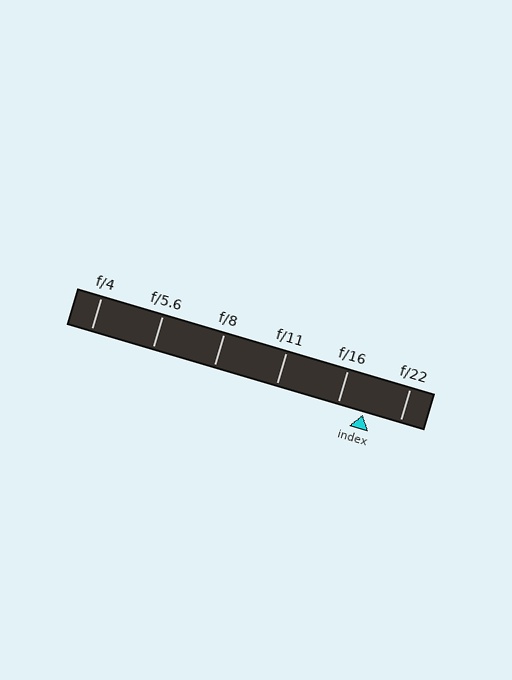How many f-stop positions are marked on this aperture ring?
There are 6 f-stop positions marked.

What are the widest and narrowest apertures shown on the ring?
The widest aperture shown is f/4 and the narrowest is f/22.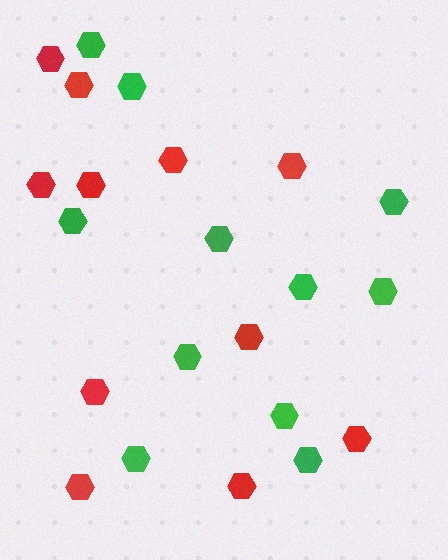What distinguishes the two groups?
There are 2 groups: one group of red hexagons (11) and one group of green hexagons (11).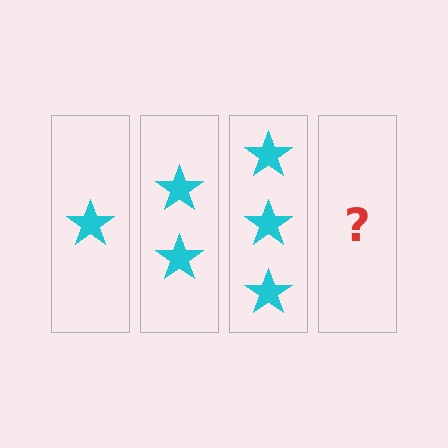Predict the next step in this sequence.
The next step is 4 stars.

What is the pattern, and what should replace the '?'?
The pattern is that each step adds one more star. The '?' should be 4 stars.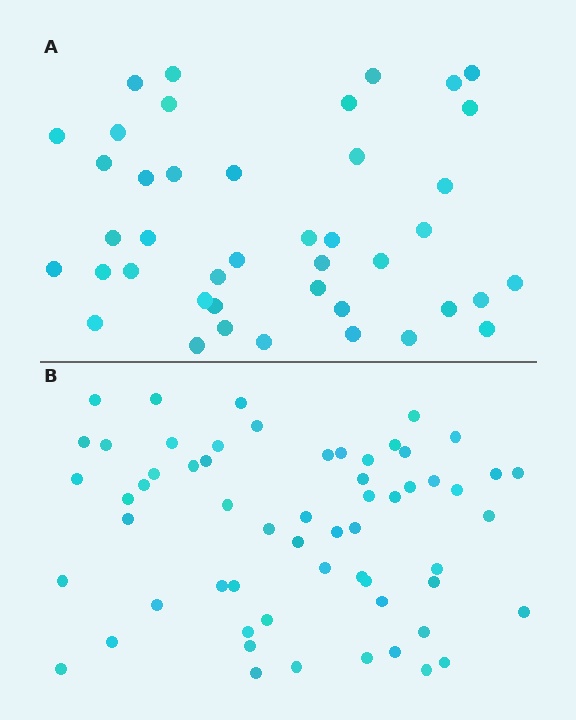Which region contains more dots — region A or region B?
Region B (the bottom region) has more dots.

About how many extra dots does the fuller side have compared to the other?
Region B has approximately 20 more dots than region A.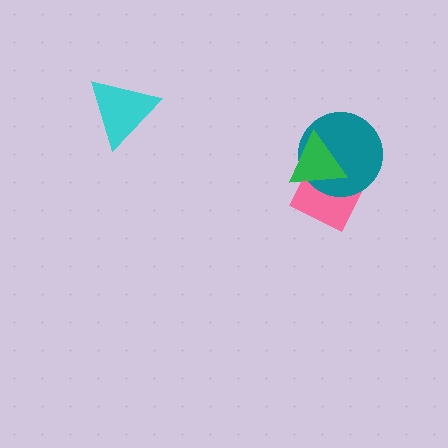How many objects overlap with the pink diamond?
2 objects overlap with the pink diamond.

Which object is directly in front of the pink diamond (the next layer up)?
The teal circle is directly in front of the pink diamond.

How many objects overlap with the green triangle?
2 objects overlap with the green triangle.